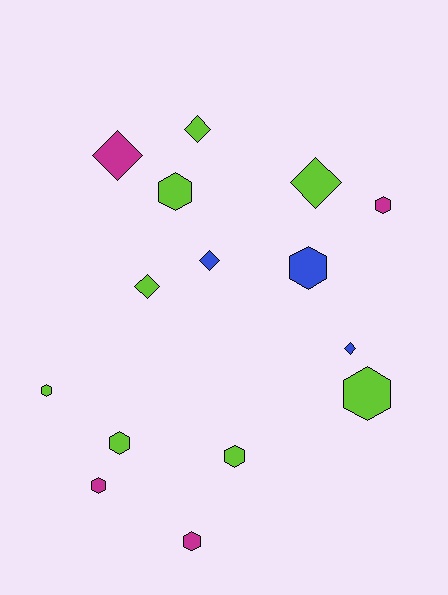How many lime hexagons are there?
There are 5 lime hexagons.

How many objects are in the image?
There are 15 objects.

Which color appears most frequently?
Lime, with 8 objects.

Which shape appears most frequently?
Hexagon, with 9 objects.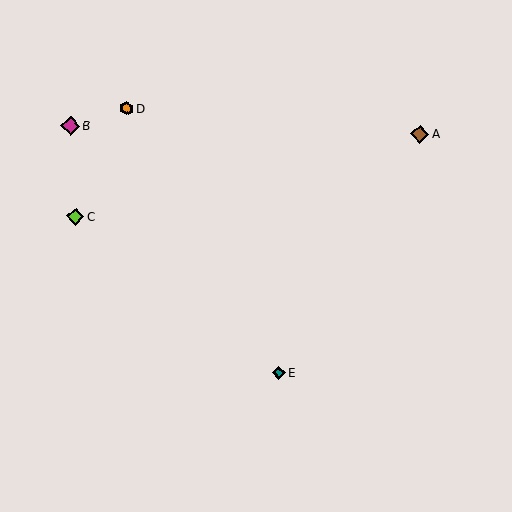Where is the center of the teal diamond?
The center of the teal diamond is at (279, 373).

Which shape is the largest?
The magenta diamond (labeled B) is the largest.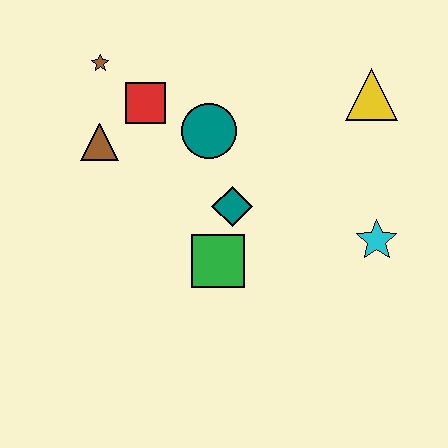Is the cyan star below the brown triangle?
Yes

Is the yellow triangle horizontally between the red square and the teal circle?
No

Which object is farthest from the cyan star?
The brown star is farthest from the cyan star.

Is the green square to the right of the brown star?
Yes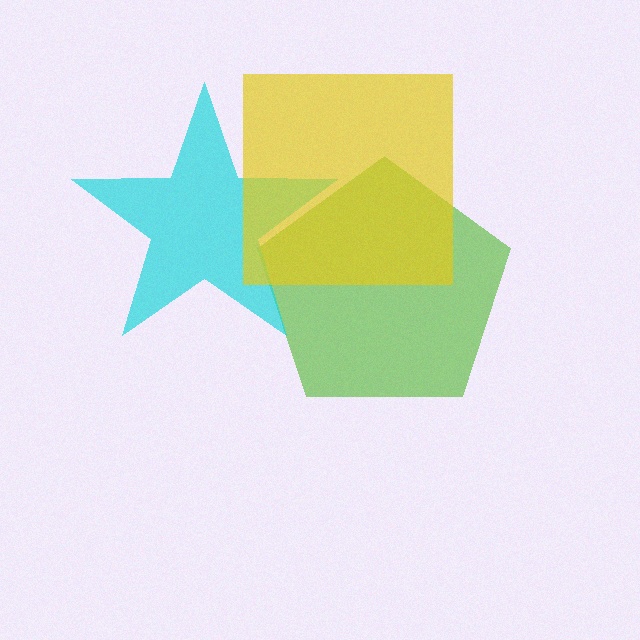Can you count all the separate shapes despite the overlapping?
Yes, there are 3 separate shapes.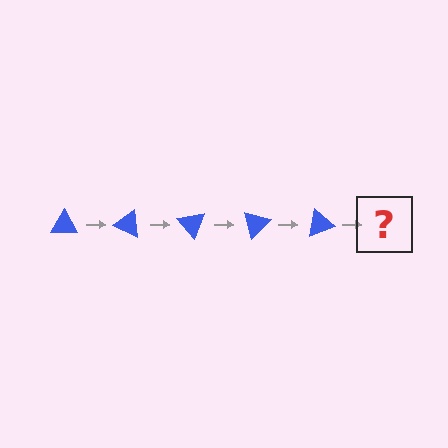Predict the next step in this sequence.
The next step is a blue triangle rotated 125 degrees.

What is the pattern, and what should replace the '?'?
The pattern is that the triangle rotates 25 degrees each step. The '?' should be a blue triangle rotated 125 degrees.